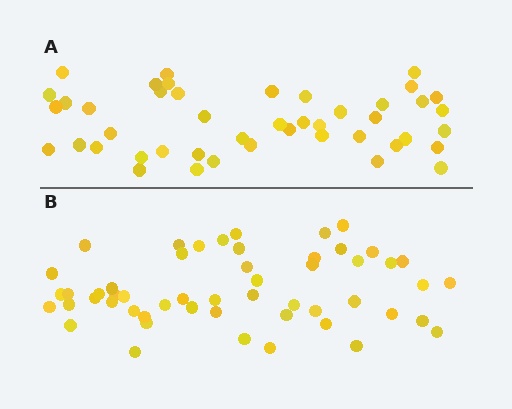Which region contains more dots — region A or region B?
Region B (the bottom region) has more dots.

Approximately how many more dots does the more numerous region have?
Region B has roughly 8 or so more dots than region A.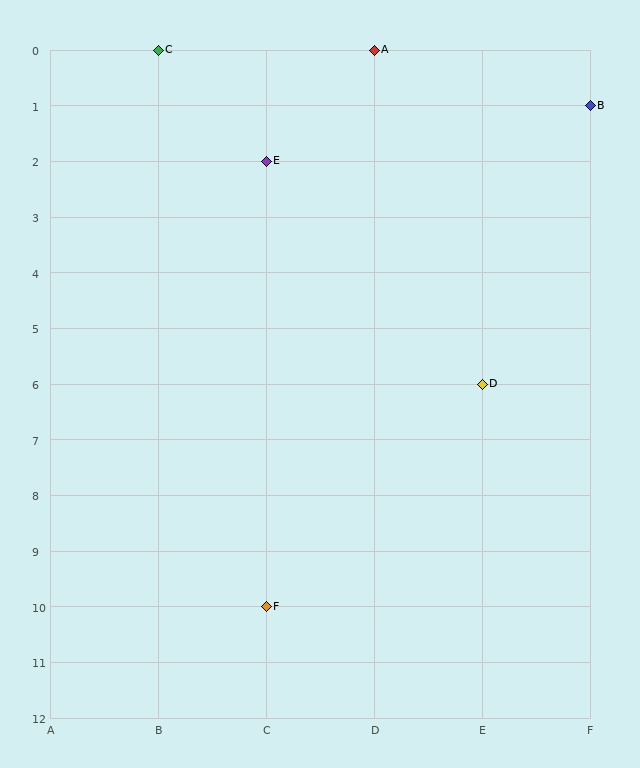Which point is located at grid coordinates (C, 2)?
Point E is at (C, 2).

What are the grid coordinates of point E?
Point E is at grid coordinates (C, 2).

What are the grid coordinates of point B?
Point B is at grid coordinates (F, 1).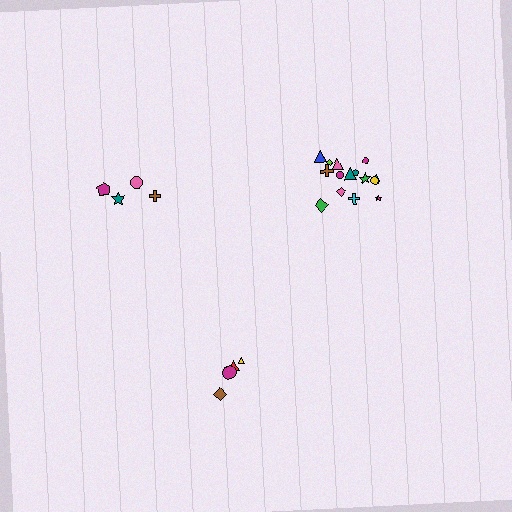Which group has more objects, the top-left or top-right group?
The top-right group.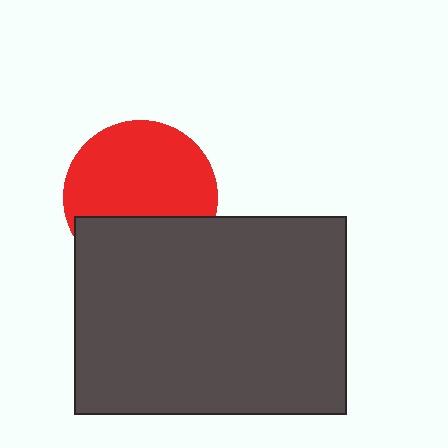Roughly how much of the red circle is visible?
Most of it is visible (roughly 65%).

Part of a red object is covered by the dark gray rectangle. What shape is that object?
It is a circle.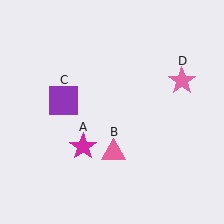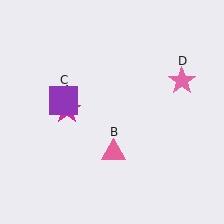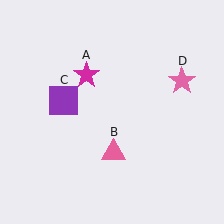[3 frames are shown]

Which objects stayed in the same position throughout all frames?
Pink triangle (object B) and purple square (object C) and pink star (object D) remained stationary.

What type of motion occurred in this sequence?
The magenta star (object A) rotated clockwise around the center of the scene.